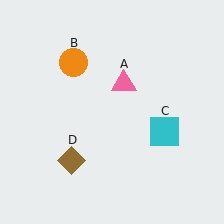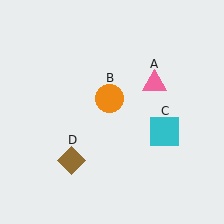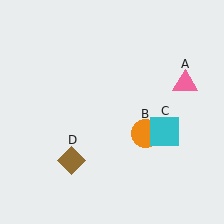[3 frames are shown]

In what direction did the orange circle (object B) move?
The orange circle (object B) moved down and to the right.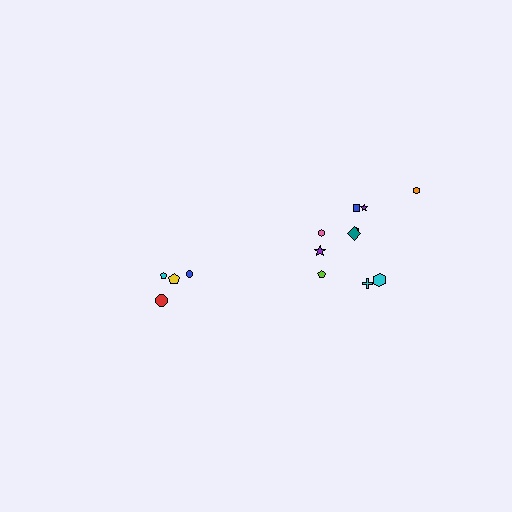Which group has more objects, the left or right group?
The right group.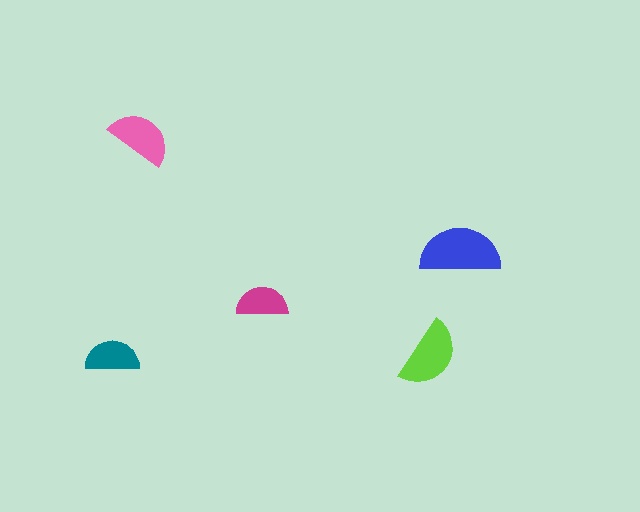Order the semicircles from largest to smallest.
the blue one, the lime one, the pink one, the teal one, the magenta one.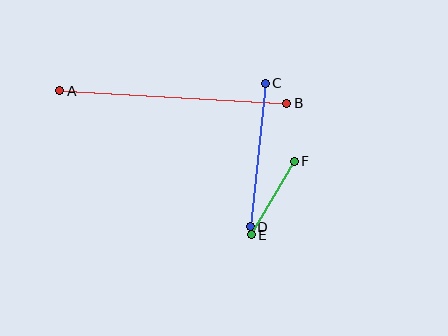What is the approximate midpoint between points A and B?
The midpoint is at approximately (173, 97) pixels.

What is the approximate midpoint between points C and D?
The midpoint is at approximately (258, 155) pixels.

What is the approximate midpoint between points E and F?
The midpoint is at approximately (273, 198) pixels.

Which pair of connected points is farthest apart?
Points A and B are farthest apart.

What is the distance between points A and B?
The distance is approximately 228 pixels.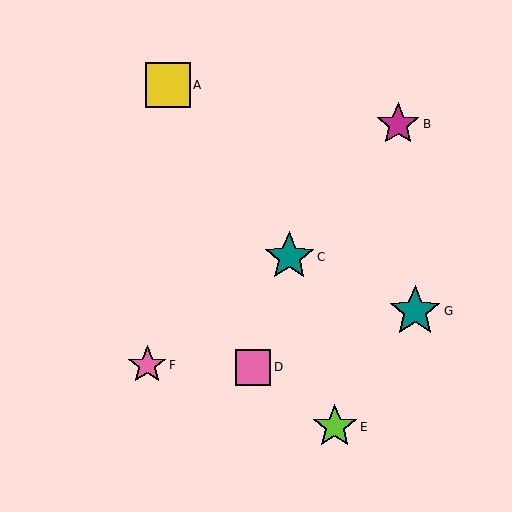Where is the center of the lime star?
The center of the lime star is at (335, 427).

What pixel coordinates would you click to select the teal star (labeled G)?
Click at (415, 311) to select the teal star G.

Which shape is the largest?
The teal star (labeled G) is the largest.